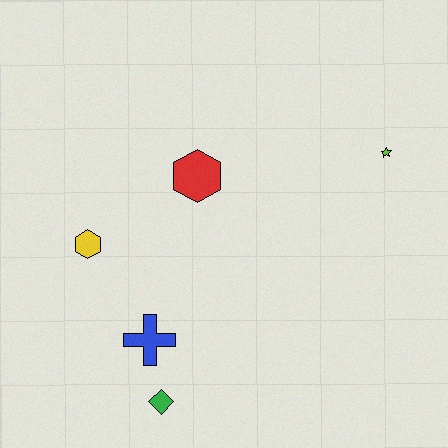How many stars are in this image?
There is 1 star.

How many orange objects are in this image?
There are no orange objects.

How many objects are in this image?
There are 5 objects.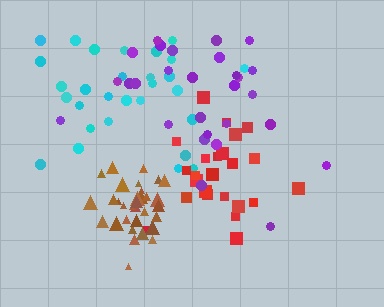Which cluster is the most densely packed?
Brown.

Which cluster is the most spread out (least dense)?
Cyan.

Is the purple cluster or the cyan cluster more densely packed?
Purple.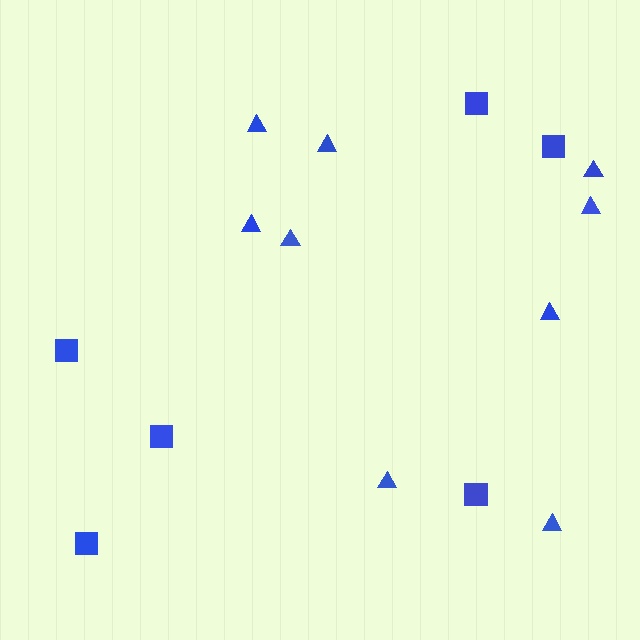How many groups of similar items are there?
There are 2 groups: one group of triangles (9) and one group of squares (6).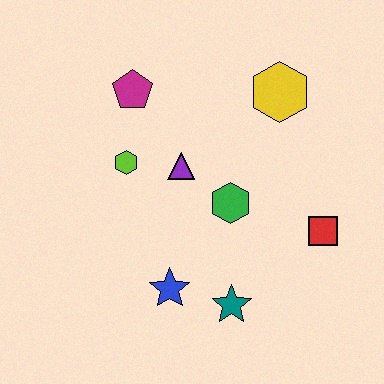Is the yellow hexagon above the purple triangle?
Yes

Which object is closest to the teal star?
The blue star is closest to the teal star.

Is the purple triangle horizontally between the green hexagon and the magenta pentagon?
Yes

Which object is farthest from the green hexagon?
The magenta pentagon is farthest from the green hexagon.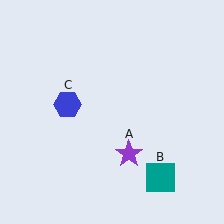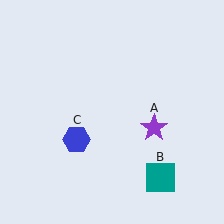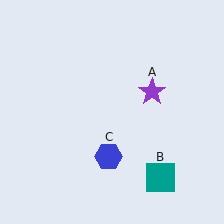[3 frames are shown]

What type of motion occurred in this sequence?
The purple star (object A), blue hexagon (object C) rotated counterclockwise around the center of the scene.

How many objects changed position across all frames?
2 objects changed position: purple star (object A), blue hexagon (object C).